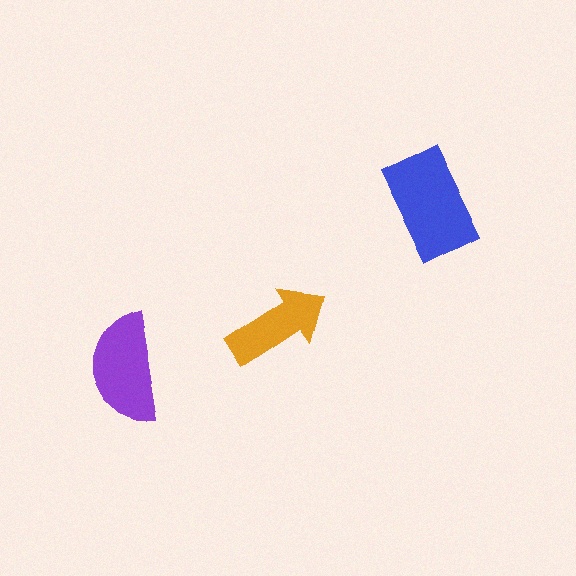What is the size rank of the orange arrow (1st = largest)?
3rd.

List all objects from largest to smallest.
The blue rectangle, the purple semicircle, the orange arrow.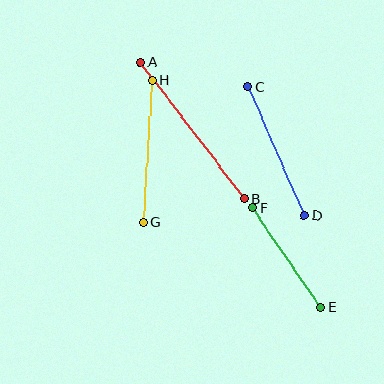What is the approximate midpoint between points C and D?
The midpoint is at approximately (276, 151) pixels.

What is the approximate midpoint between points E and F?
The midpoint is at approximately (287, 257) pixels.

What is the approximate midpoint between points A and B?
The midpoint is at approximately (192, 130) pixels.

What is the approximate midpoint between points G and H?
The midpoint is at approximately (148, 151) pixels.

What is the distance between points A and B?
The distance is approximately 171 pixels.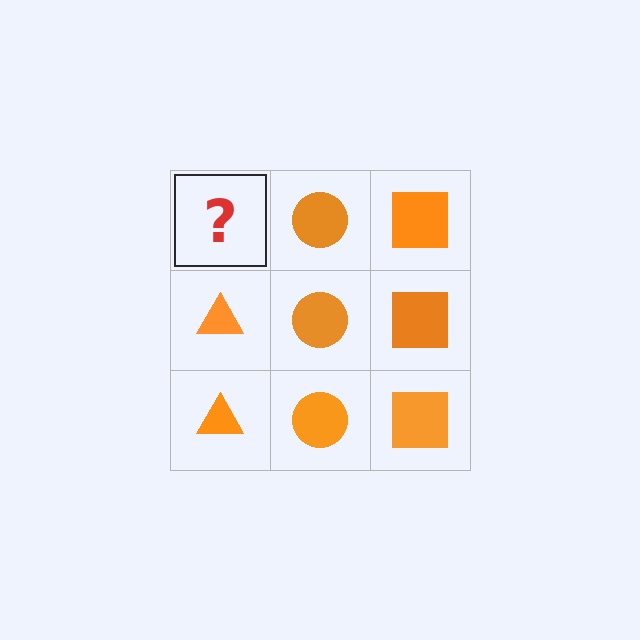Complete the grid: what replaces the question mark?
The question mark should be replaced with an orange triangle.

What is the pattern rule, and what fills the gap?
The rule is that each column has a consistent shape. The gap should be filled with an orange triangle.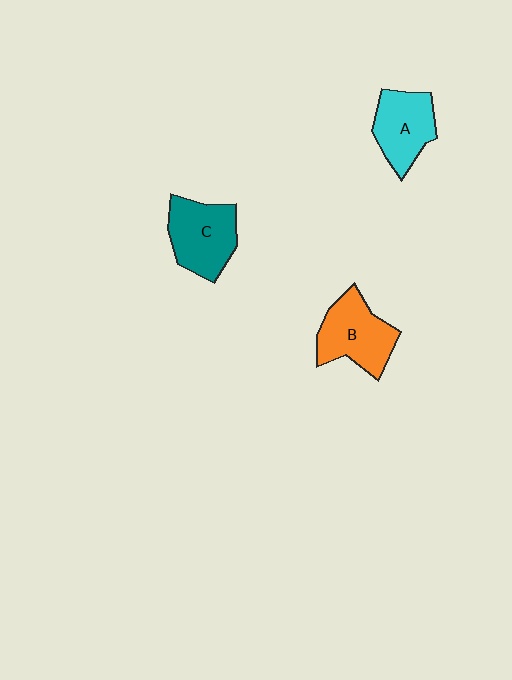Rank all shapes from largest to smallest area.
From largest to smallest: B (orange), C (teal), A (cyan).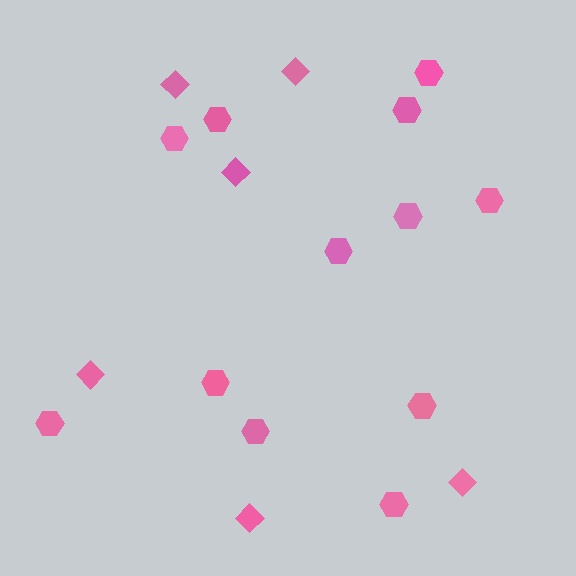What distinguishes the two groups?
There are 2 groups: one group of hexagons (12) and one group of diamonds (6).